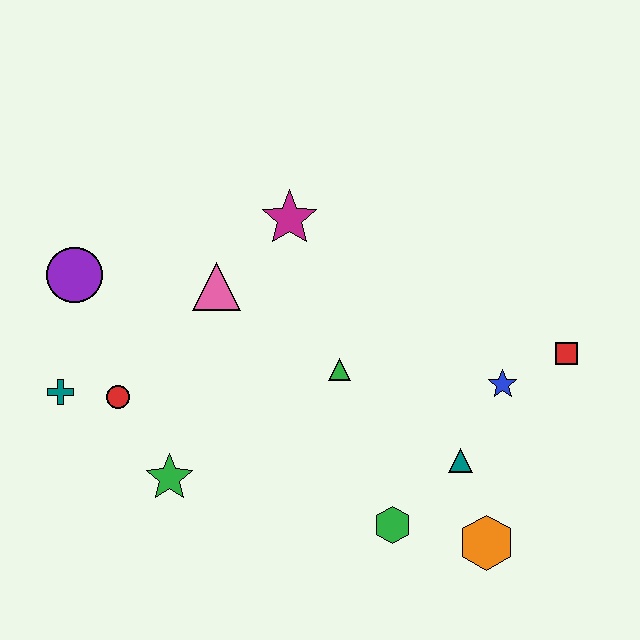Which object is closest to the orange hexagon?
The teal triangle is closest to the orange hexagon.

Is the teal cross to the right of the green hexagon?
No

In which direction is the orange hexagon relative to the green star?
The orange hexagon is to the right of the green star.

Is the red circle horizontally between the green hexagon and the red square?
No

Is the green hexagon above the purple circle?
No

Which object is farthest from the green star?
The red square is farthest from the green star.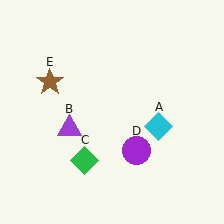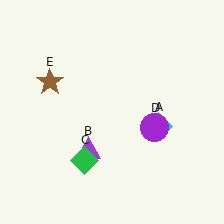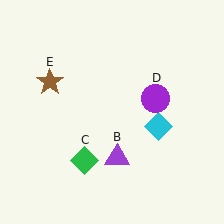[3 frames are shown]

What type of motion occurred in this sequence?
The purple triangle (object B), purple circle (object D) rotated counterclockwise around the center of the scene.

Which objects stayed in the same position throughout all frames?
Cyan diamond (object A) and green diamond (object C) and brown star (object E) remained stationary.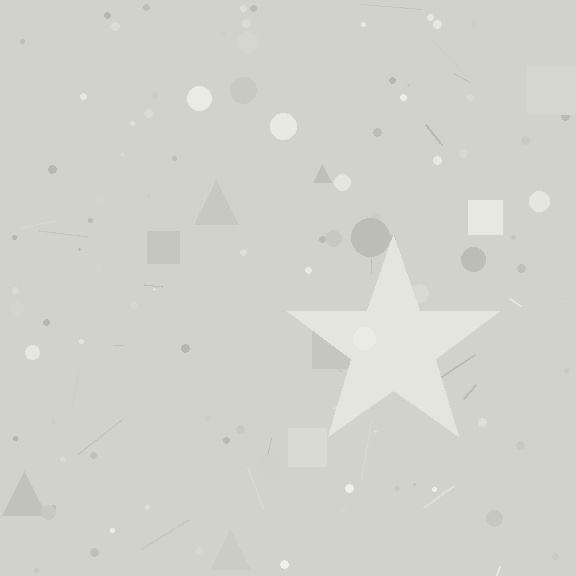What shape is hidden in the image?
A star is hidden in the image.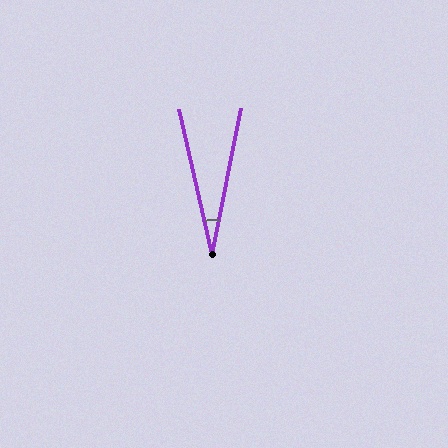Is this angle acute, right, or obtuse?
It is acute.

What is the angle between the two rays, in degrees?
Approximately 24 degrees.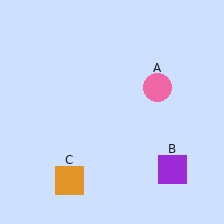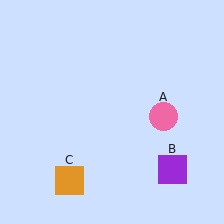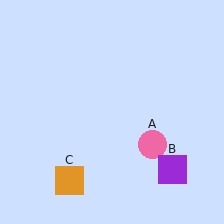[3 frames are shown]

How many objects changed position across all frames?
1 object changed position: pink circle (object A).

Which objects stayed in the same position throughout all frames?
Purple square (object B) and orange square (object C) remained stationary.